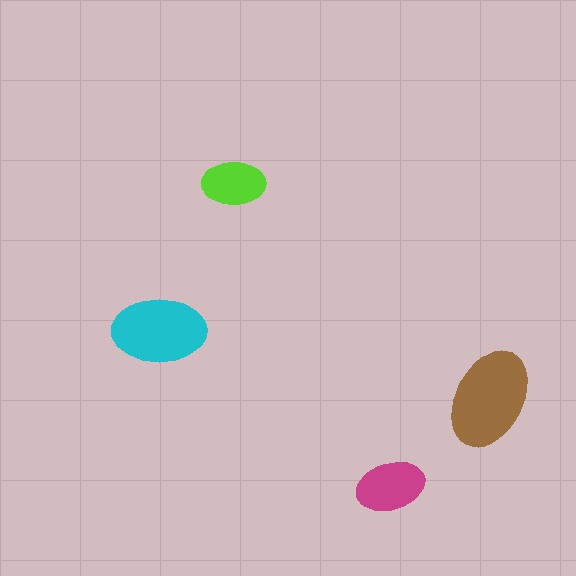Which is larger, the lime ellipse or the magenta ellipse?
The magenta one.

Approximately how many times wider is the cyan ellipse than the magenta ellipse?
About 1.5 times wider.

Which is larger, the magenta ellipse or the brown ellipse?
The brown one.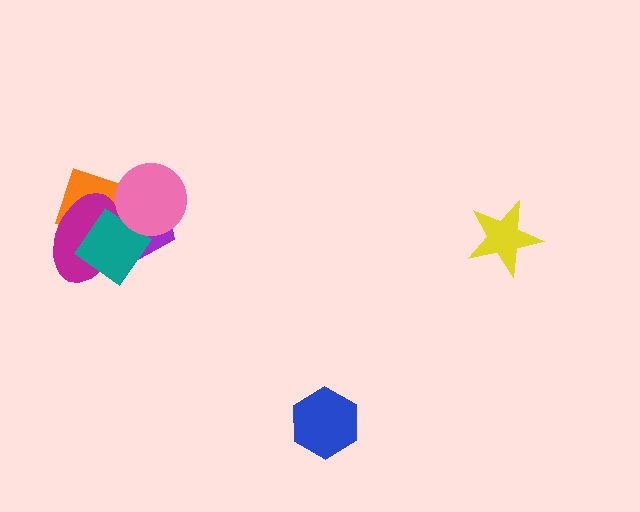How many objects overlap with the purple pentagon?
4 objects overlap with the purple pentagon.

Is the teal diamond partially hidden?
Yes, it is partially covered by another shape.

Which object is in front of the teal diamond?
The pink circle is in front of the teal diamond.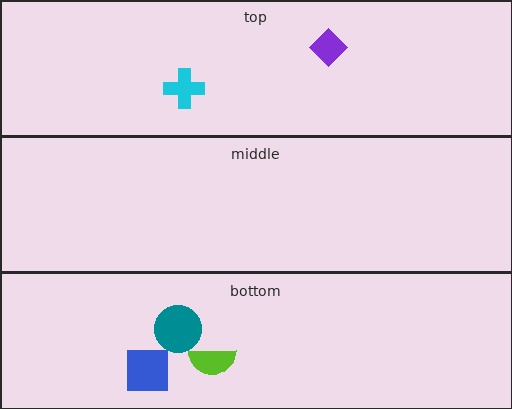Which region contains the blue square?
The bottom region.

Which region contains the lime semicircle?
The bottom region.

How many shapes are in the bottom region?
3.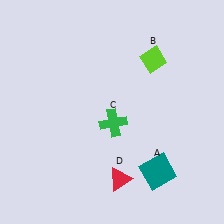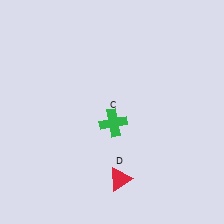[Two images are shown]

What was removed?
The lime diamond (B), the teal square (A) were removed in Image 2.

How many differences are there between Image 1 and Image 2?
There are 2 differences between the two images.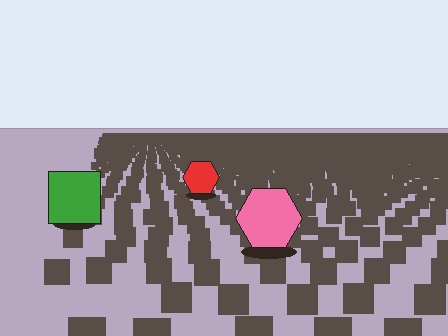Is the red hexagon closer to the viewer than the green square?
No. The green square is closer — you can tell from the texture gradient: the ground texture is coarser near it.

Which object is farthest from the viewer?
The red hexagon is farthest from the viewer. It appears smaller and the ground texture around it is denser.